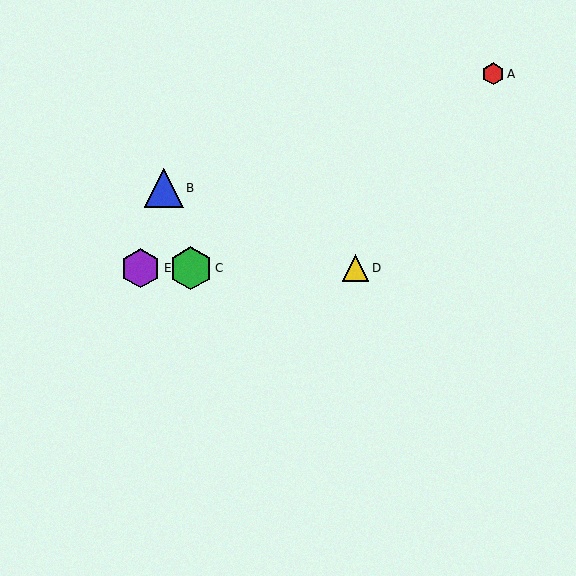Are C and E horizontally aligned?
Yes, both are at y≈268.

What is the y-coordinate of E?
Object E is at y≈268.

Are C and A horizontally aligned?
No, C is at y≈268 and A is at y≈73.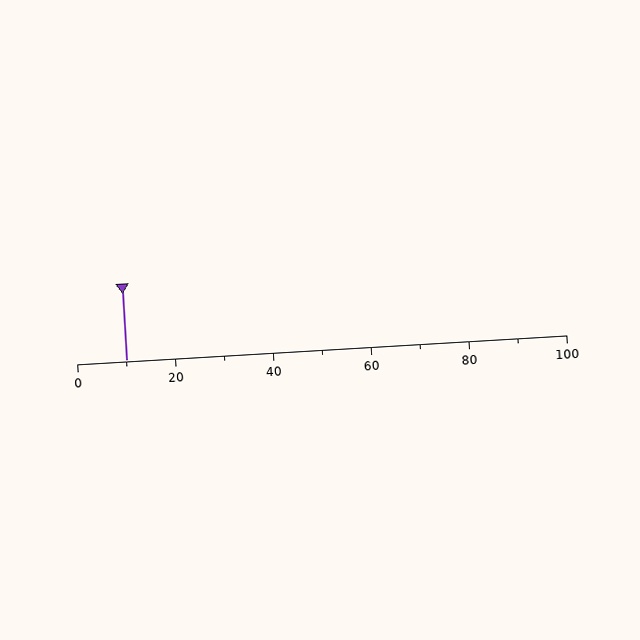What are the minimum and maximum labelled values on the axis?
The axis runs from 0 to 100.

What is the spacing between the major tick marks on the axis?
The major ticks are spaced 20 apart.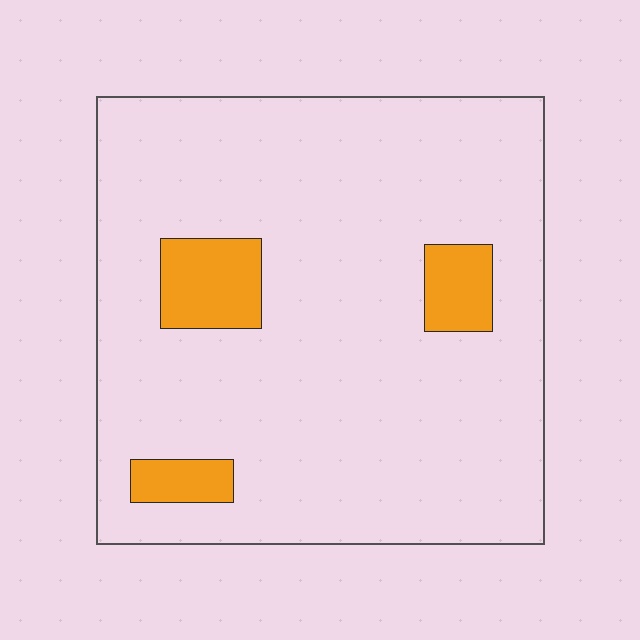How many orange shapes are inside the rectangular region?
3.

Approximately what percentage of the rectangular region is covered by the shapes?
Approximately 10%.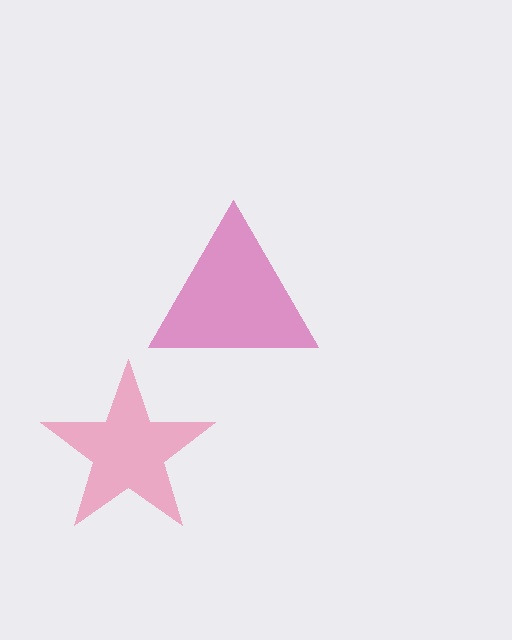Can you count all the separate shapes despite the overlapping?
Yes, there are 2 separate shapes.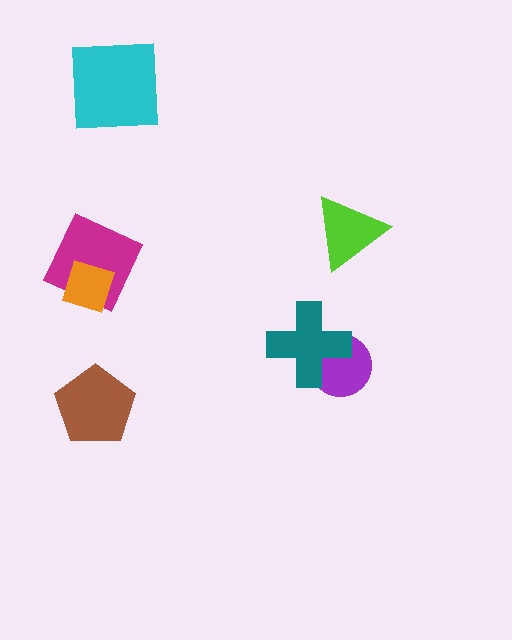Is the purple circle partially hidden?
Yes, it is partially covered by another shape.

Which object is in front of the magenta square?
The orange diamond is in front of the magenta square.